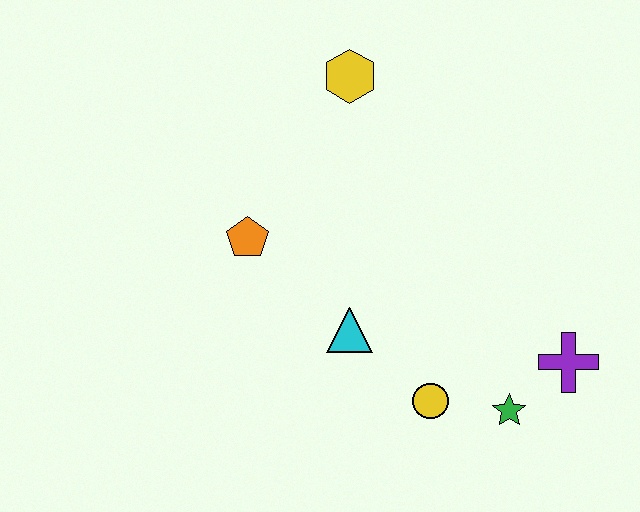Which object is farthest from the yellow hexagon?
The green star is farthest from the yellow hexagon.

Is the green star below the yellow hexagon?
Yes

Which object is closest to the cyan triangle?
The yellow circle is closest to the cyan triangle.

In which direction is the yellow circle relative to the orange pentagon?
The yellow circle is to the right of the orange pentagon.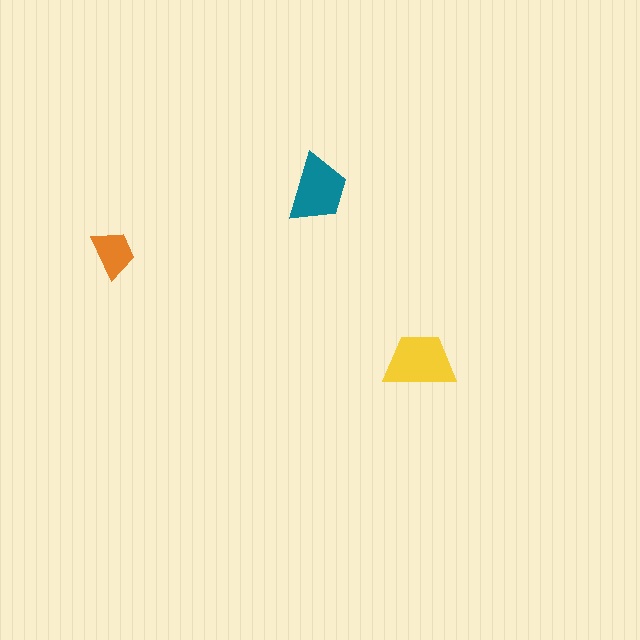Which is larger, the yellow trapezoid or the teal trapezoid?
The yellow one.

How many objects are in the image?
There are 3 objects in the image.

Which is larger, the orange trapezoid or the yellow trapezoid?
The yellow one.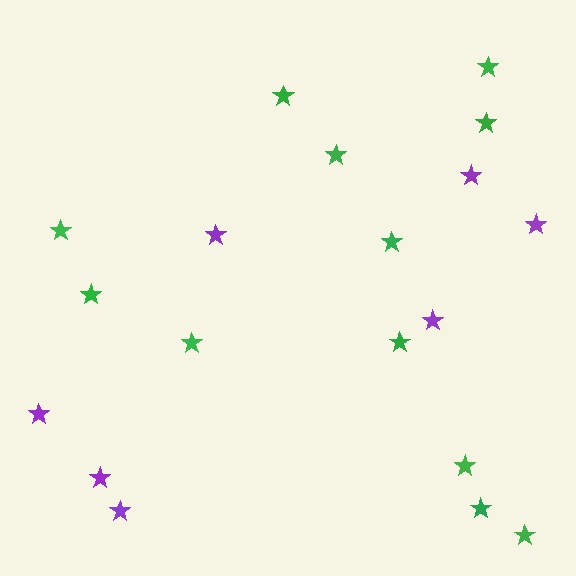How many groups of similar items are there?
There are 2 groups: one group of purple stars (7) and one group of green stars (12).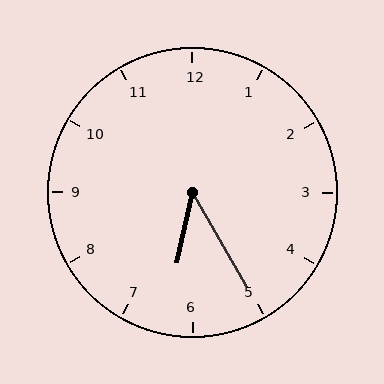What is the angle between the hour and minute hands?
Approximately 42 degrees.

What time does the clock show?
6:25.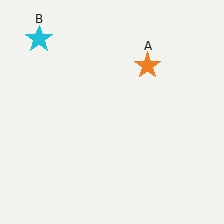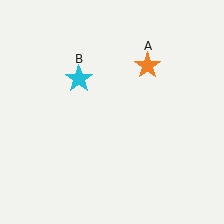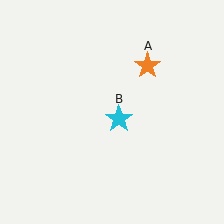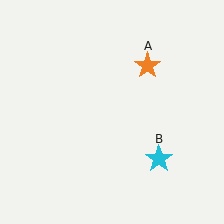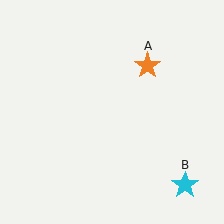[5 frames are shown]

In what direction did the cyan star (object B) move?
The cyan star (object B) moved down and to the right.